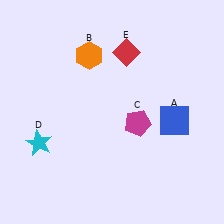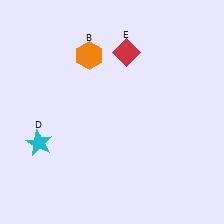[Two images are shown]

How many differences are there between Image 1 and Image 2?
There are 2 differences between the two images.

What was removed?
The magenta pentagon (C), the blue square (A) were removed in Image 2.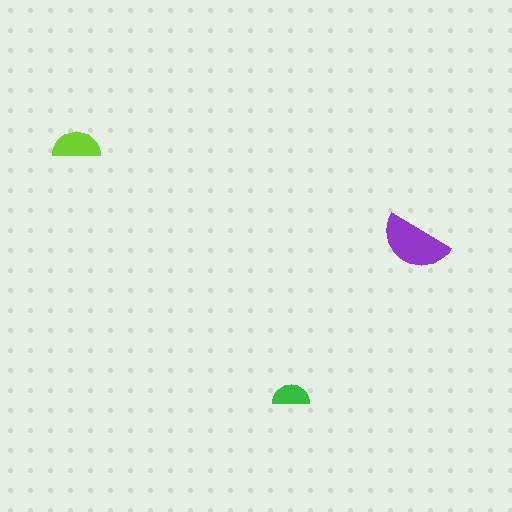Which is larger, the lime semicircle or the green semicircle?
The lime one.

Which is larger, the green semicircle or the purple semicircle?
The purple one.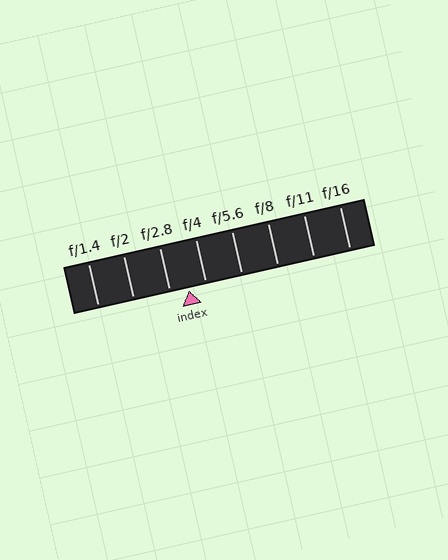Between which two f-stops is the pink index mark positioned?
The index mark is between f/2.8 and f/4.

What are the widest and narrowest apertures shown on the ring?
The widest aperture shown is f/1.4 and the narrowest is f/16.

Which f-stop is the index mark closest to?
The index mark is closest to f/4.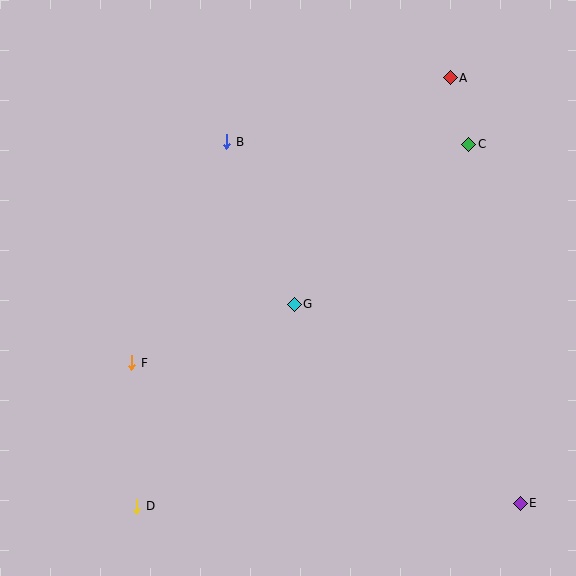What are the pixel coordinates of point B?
Point B is at (227, 142).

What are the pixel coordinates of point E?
Point E is at (520, 503).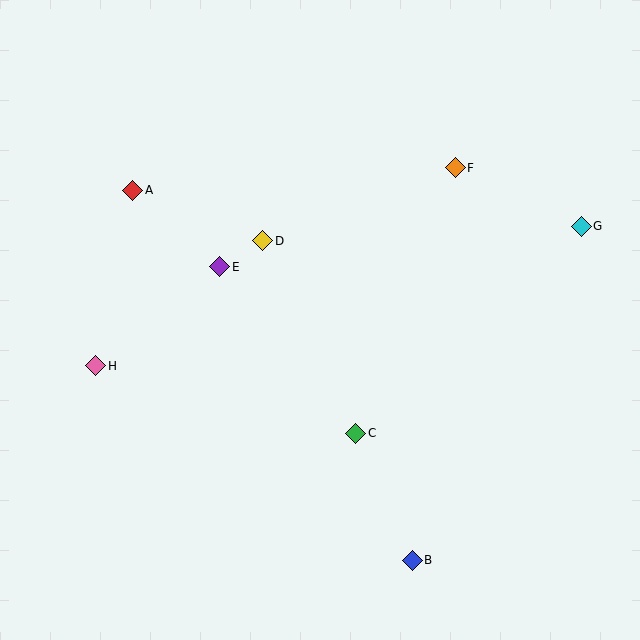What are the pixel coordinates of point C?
Point C is at (356, 433).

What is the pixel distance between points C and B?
The distance between C and B is 139 pixels.